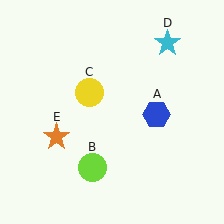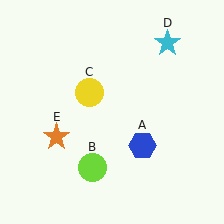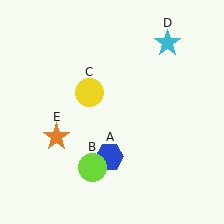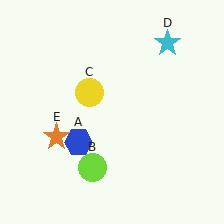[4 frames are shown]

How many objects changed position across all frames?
1 object changed position: blue hexagon (object A).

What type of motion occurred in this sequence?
The blue hexagon (object A) rotated clockwise around the center of the scene.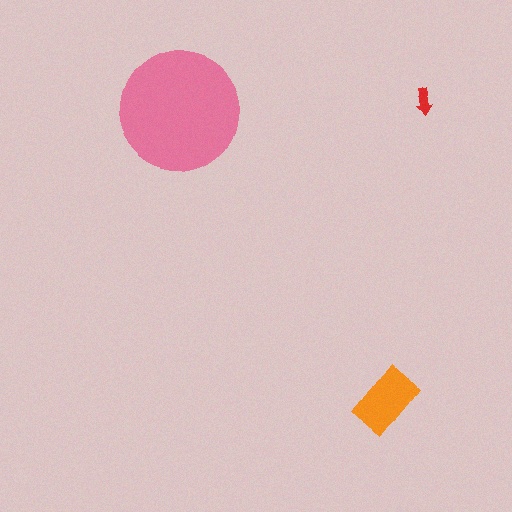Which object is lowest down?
The orange rectangle is bottommost.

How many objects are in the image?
There are 3 objects in the image.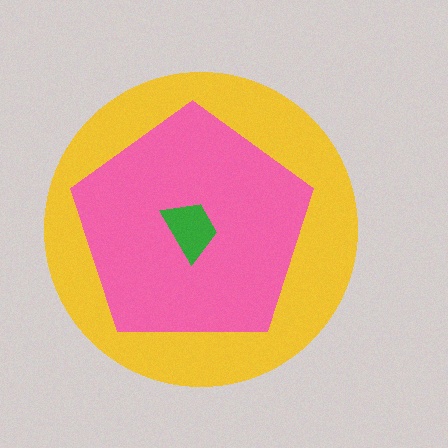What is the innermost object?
The green trapezoid.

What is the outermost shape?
The yellow circle.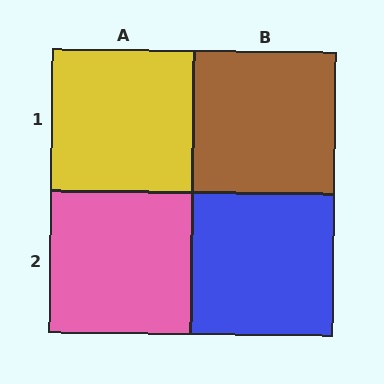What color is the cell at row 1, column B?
Brown.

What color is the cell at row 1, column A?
Yellow.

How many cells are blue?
1 cell is blue.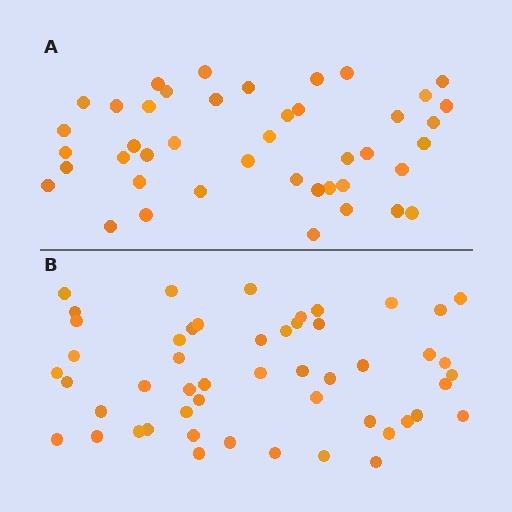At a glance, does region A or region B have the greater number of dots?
Region B (the bottom region) has more dots.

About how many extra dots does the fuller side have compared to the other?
Region B has roughly 8 or so more dots than region A.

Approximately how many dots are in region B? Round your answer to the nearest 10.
About 50 dots. (The exact count is 51, which rounds to 50.)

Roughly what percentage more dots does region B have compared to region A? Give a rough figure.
About 20% more.